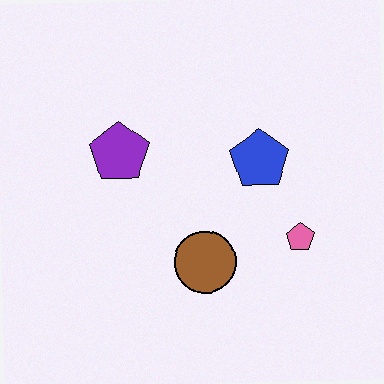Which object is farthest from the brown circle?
The purple pentagon is farthest from the brown circle.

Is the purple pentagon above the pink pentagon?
Yes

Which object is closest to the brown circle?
The pink pentagon is closest to the brown circle.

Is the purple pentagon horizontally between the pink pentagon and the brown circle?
No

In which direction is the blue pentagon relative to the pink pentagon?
The blue pentagon is above the pink pentagon.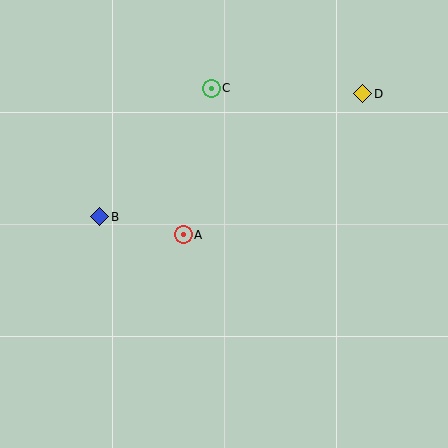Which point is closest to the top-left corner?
Point C is closest to the top-left corner.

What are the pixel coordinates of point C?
Point C is at (211, 88).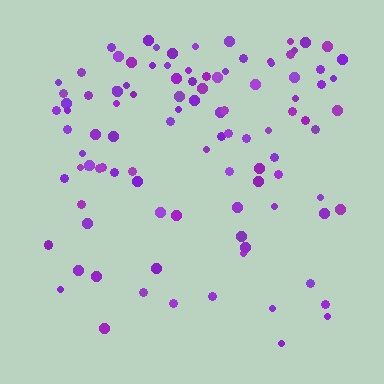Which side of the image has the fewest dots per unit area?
The bottom.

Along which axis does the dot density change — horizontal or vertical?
Vertical.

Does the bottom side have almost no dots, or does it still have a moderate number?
Still a moderate number, just noticeably fewer than the top.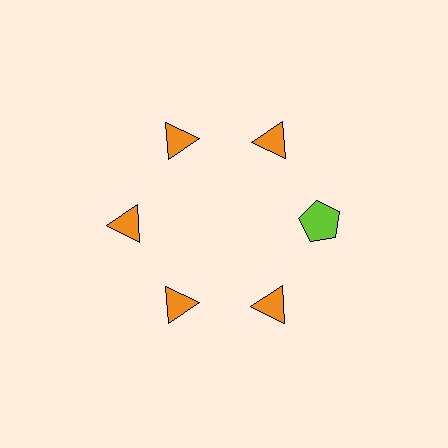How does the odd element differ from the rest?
It differs in both color (lime instead of orange) and shape (pentagon instead of triangle).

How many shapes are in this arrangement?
There are 6 shapes arranged in a ring pattern.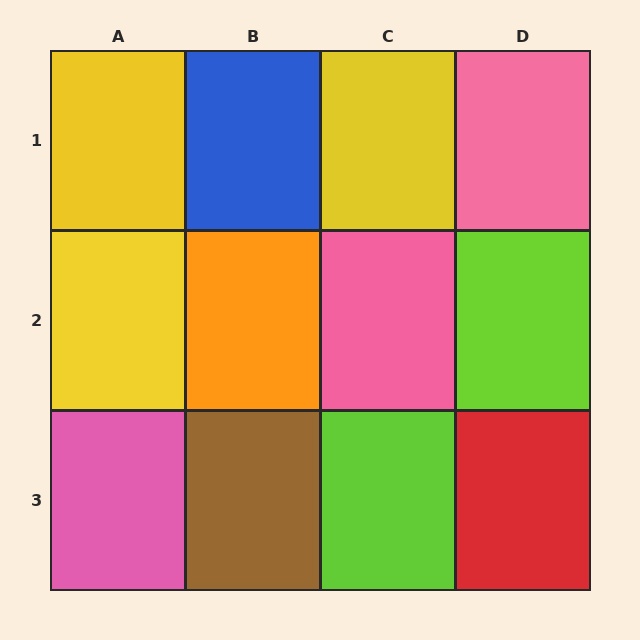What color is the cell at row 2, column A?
Yellow.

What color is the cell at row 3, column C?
Lime.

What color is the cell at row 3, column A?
Pink.